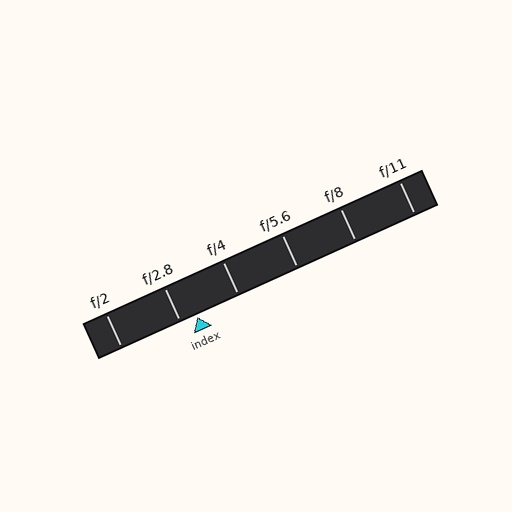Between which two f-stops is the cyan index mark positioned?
The index mark is between f/2.8 and f/4.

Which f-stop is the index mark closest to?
The index mark is closest to f/2.8.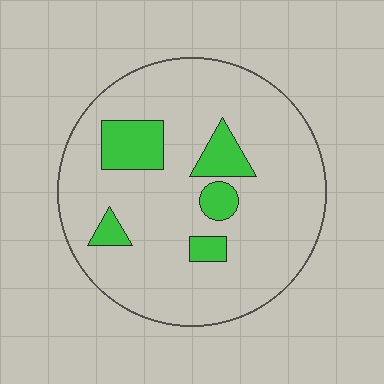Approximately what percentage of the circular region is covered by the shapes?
Approximately 15%.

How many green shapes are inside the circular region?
5.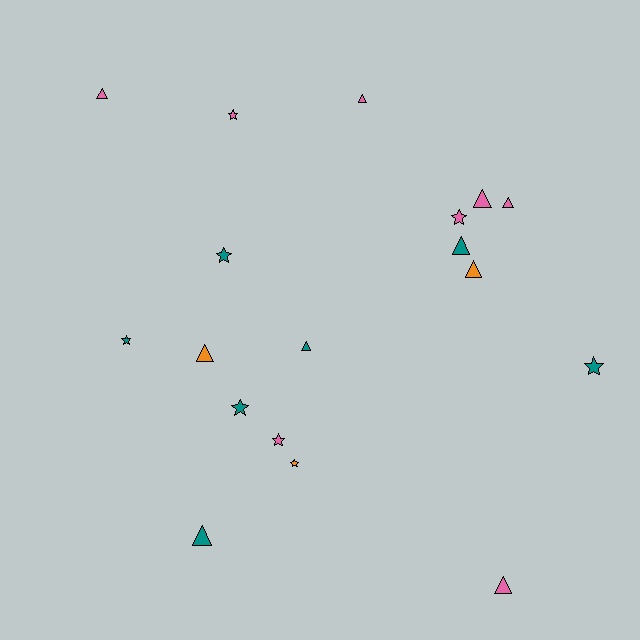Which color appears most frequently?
Pink, with 8 objects.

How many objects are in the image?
There are 18 objects.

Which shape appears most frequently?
Triangle, with 10 objects.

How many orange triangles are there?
There are 2 orange triangles.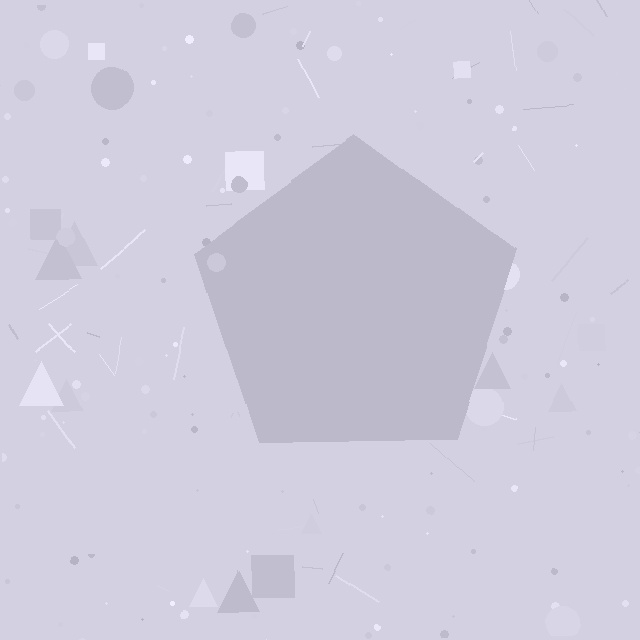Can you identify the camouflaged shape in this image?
The camouflaged shape is a pentagon.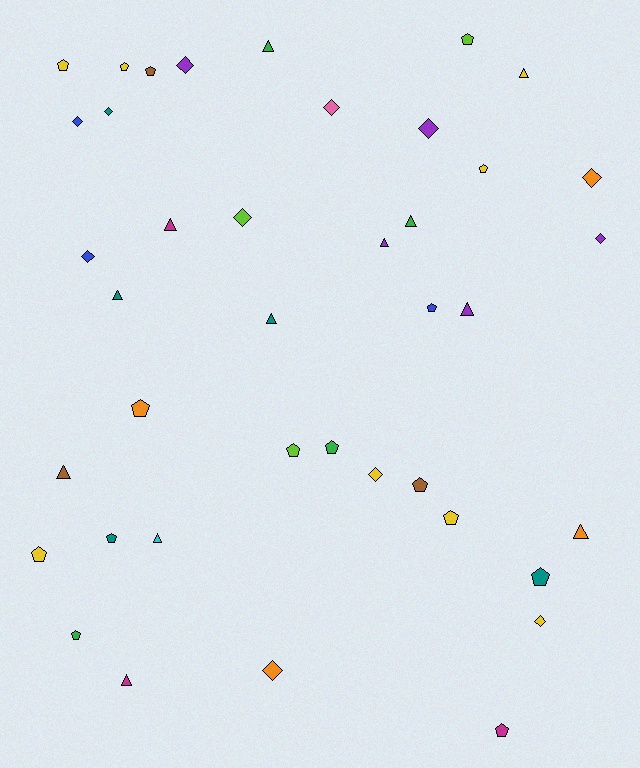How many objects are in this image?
There are 40 objects.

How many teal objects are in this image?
There are 5 teal objects.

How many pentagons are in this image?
There are 16 pentagons.